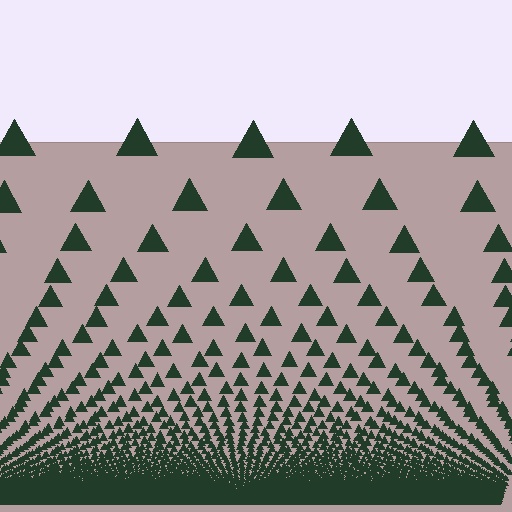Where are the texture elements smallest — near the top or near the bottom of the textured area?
Near the bottom.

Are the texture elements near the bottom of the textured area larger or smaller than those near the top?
Smaller. The gradient is inverted — elements near the bottom are smaller and denser.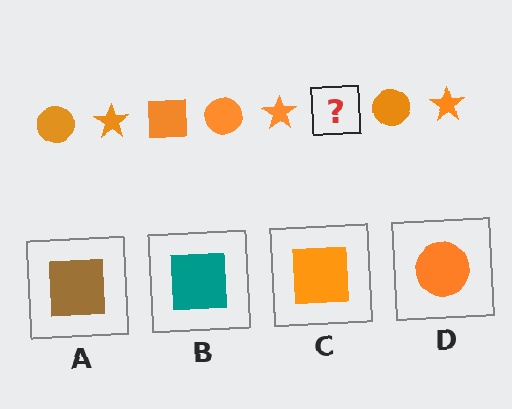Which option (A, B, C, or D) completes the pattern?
C.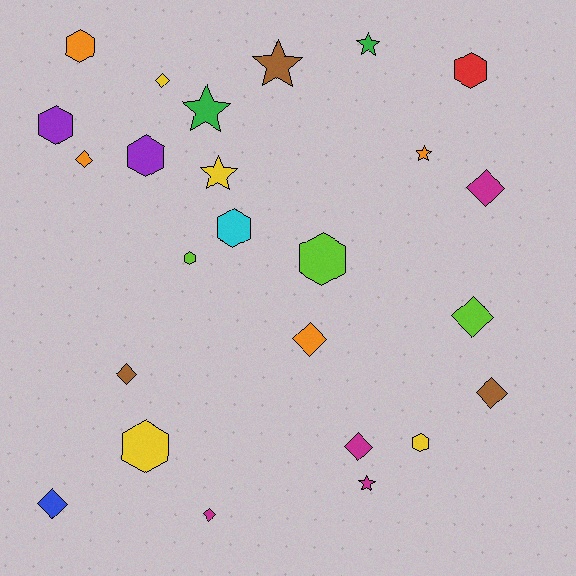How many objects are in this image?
There are 25 objects.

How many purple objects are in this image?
There are 2 purple objects.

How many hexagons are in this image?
There are 9 hexagons.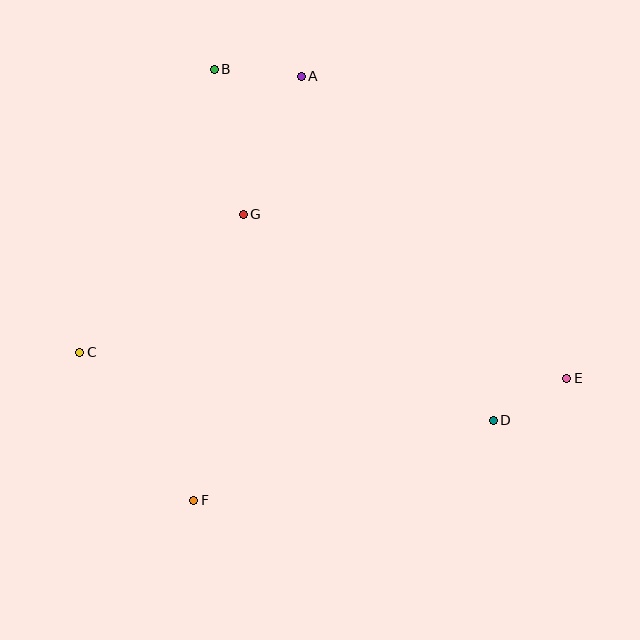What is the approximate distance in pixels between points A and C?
The distance between A and C is approximately 354 pixels.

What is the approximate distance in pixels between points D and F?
The distance between D and F is approximately 310 pixels.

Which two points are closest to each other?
Points D and E are closest to each other.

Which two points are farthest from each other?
Points C and E are farthest from each other.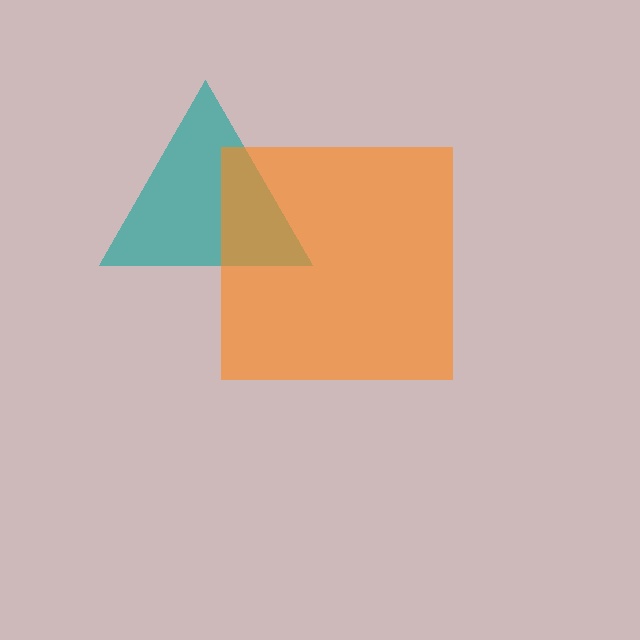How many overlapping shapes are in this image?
There are 2 overlapping shapes in the image.